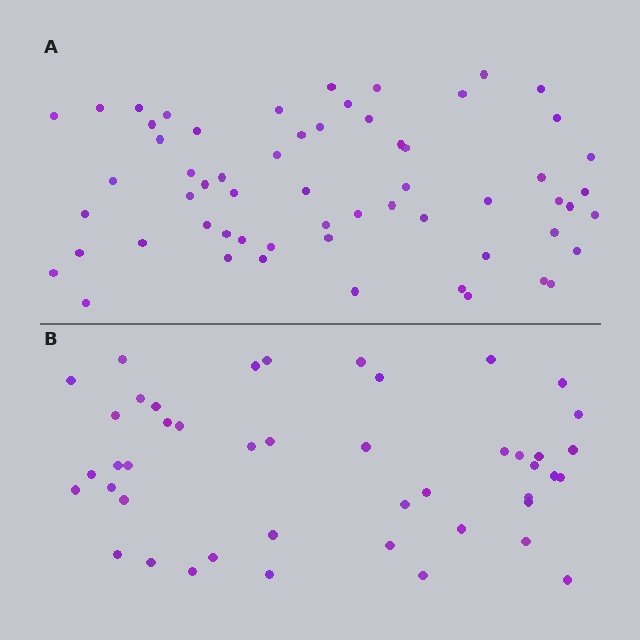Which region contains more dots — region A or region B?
Region A (the top region) has more dots.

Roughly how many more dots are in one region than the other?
Region A has approximately 15 more dots than region B.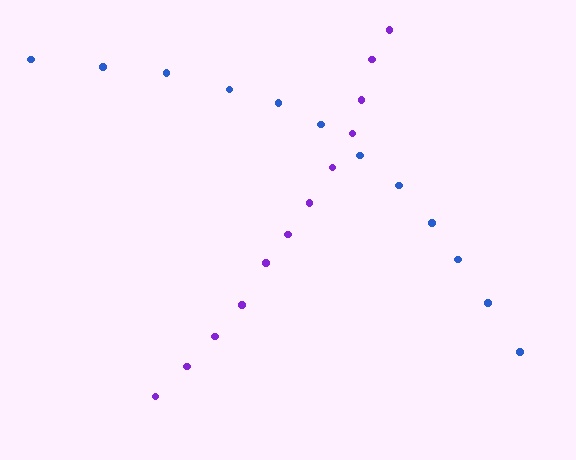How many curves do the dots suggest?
There are 2 distinct paths.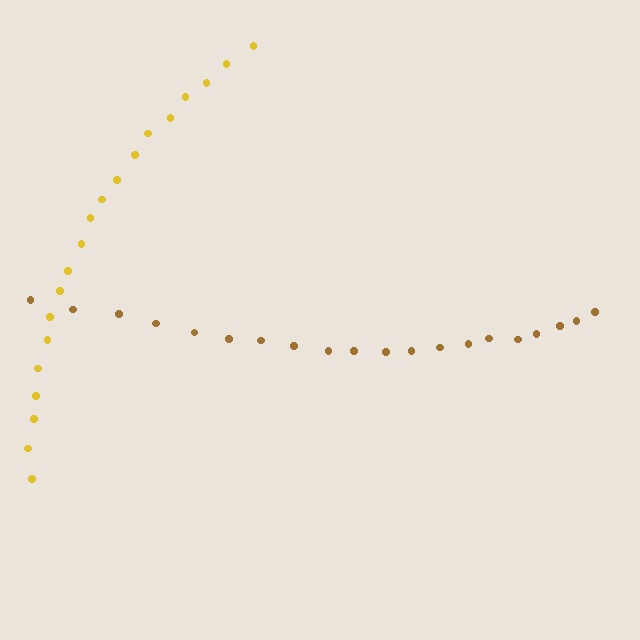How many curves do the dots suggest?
There are 2 distinct paths.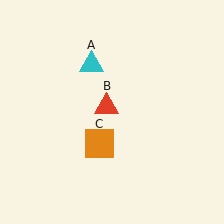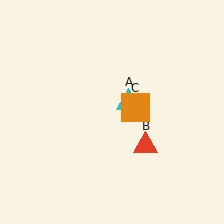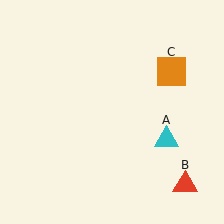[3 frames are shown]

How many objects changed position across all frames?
3 objects changed position: cyan triangle (object A), red triangle (object B), orange square (object C).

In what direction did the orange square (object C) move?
The orange square (object C) moved up and to the right.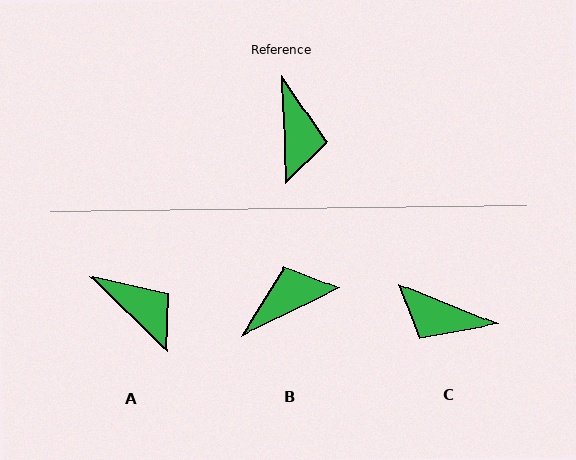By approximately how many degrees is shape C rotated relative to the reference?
Approximately 114 degrees clockwise.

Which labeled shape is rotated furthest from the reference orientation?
C, about 114 degrees away.